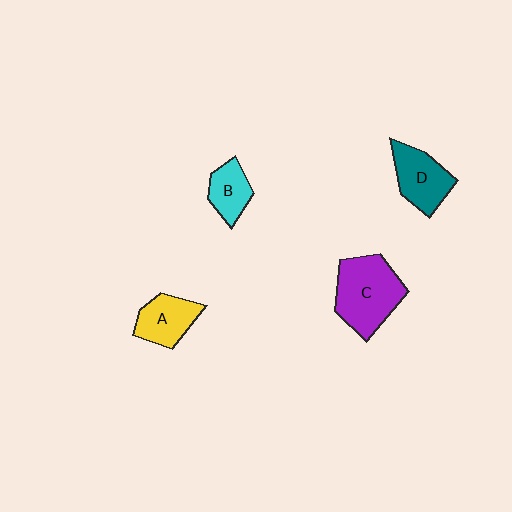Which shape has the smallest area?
Shape B (cyan).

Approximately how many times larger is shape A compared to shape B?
Approximately 1.2 times.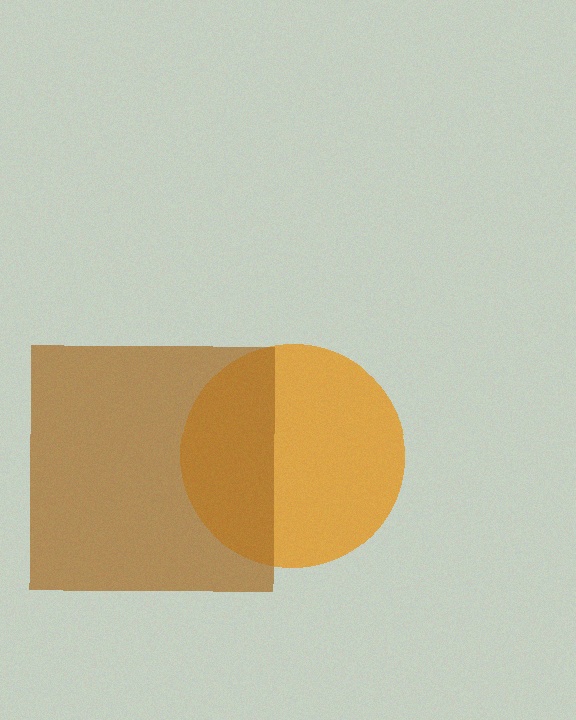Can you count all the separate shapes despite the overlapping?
Yes, there are 2 separate shapes.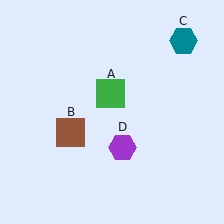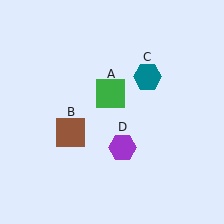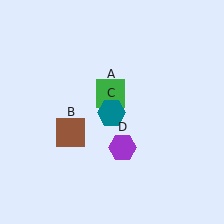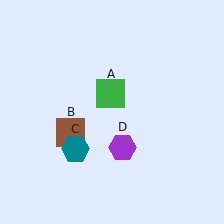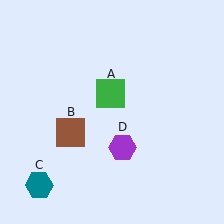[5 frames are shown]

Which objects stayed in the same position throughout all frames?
Green square (object A) and brown square (object B) and purple hexagon (object D) remained stationary.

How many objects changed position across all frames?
1 object changed position: teal hexagon (object C).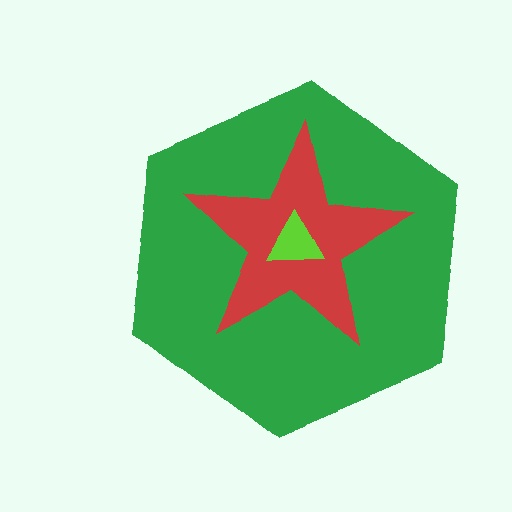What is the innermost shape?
The lime triangle.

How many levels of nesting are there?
3.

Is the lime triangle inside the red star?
Yes.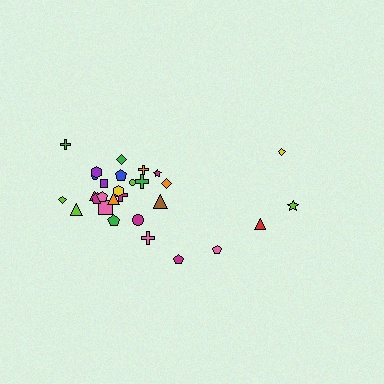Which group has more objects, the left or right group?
The left group.